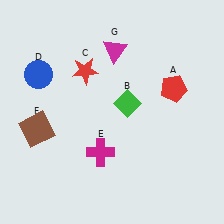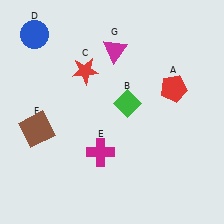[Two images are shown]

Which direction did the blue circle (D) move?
The blue circle (D) moved up.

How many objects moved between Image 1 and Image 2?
1 object moved between the two images.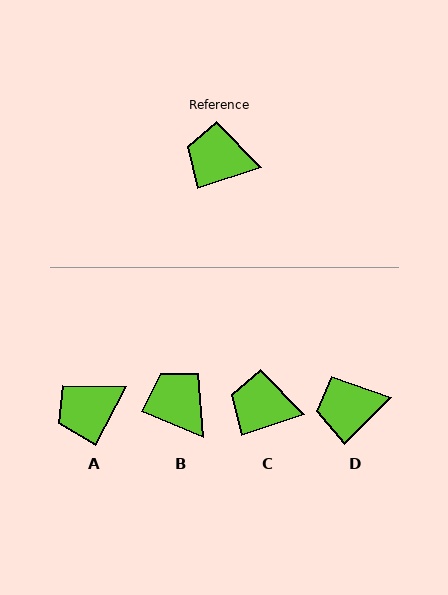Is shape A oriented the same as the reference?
No, it is off by about 44 degrees.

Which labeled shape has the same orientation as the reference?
C.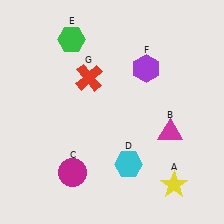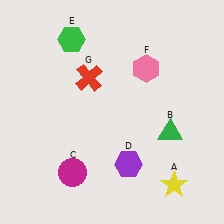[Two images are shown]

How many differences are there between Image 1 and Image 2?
There are 3 differences between the two images.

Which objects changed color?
B changed from magenta to green. D changed from cyan to purple. F changed from purple to pink.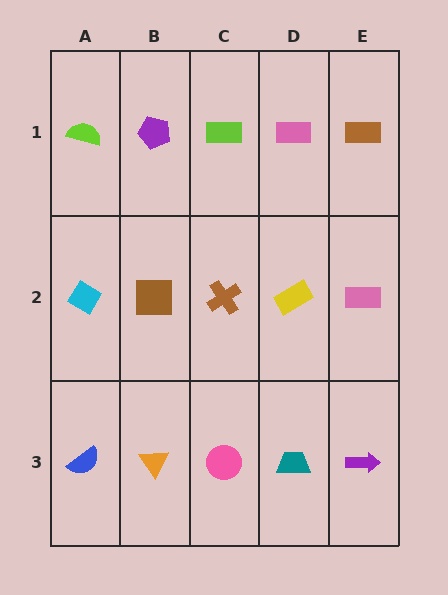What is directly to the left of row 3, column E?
A teal trapezoid.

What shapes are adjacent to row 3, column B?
A brown square (row 2, column B), a blue semicircle (row 3, column A), a pink circle (row 3, column C).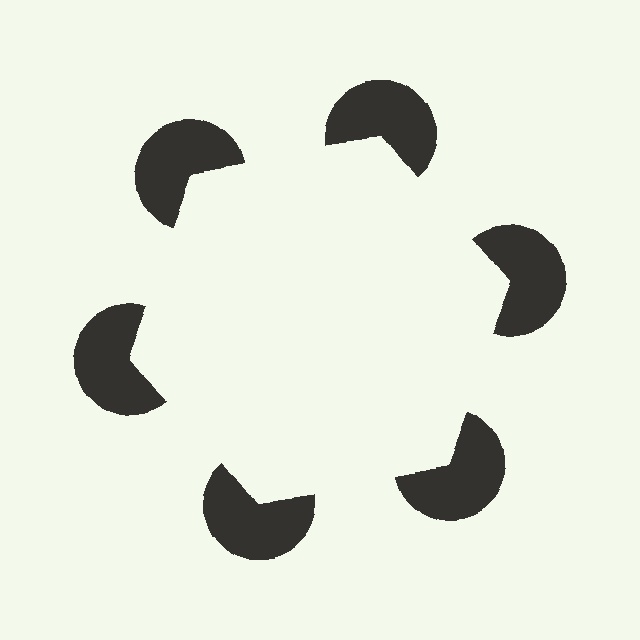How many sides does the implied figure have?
6 sides.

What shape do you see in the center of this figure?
An illusory hexagon — its edges are inferred from the aligned wedge cuts in the pac-man discs, not physically drawn.